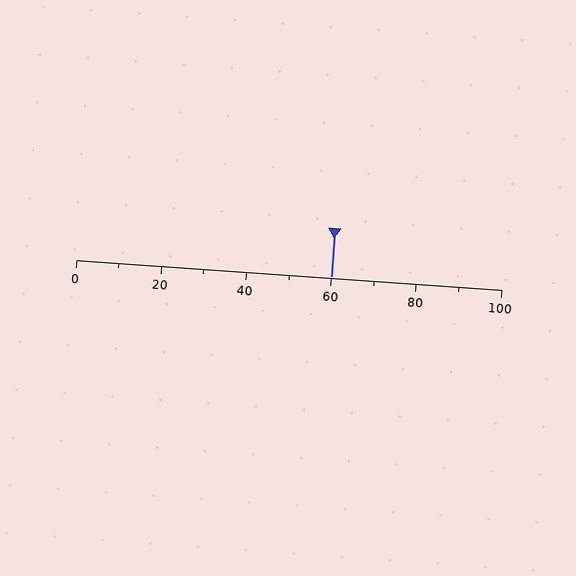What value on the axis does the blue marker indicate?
The marker indicates approximately 60.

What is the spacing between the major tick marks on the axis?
The major ticks are spaced 20 apart.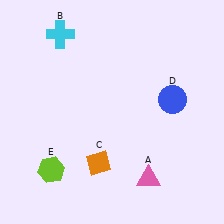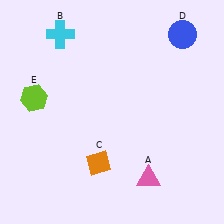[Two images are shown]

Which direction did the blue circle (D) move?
The blue circle (D) moved up.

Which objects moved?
The objects that moved are: the blue circle (D), the lime hexagon (E).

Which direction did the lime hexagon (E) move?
The lime hexagon (E) moved up.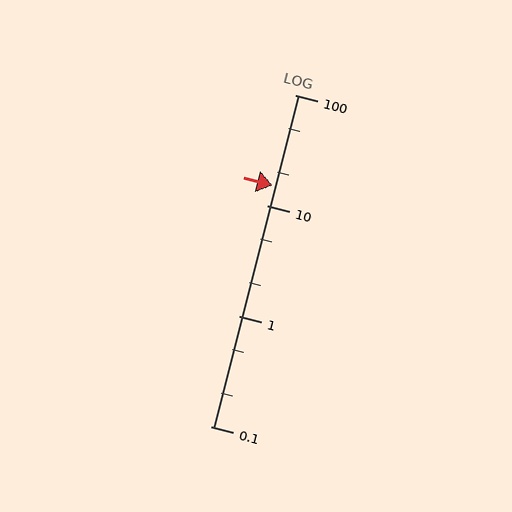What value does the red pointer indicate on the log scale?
The pointer indicates approximately 15.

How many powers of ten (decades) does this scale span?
The scale spans 3 decades, from 0.1 to 100.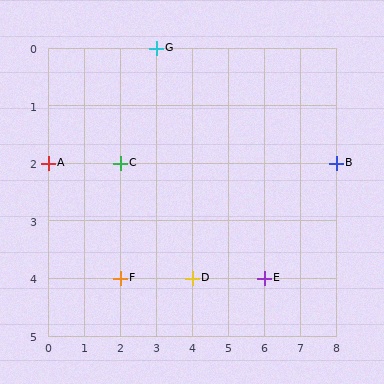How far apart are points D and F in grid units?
Points D and F are 2 columns apart.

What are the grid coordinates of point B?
Point B is at grid coordinates (8, 2).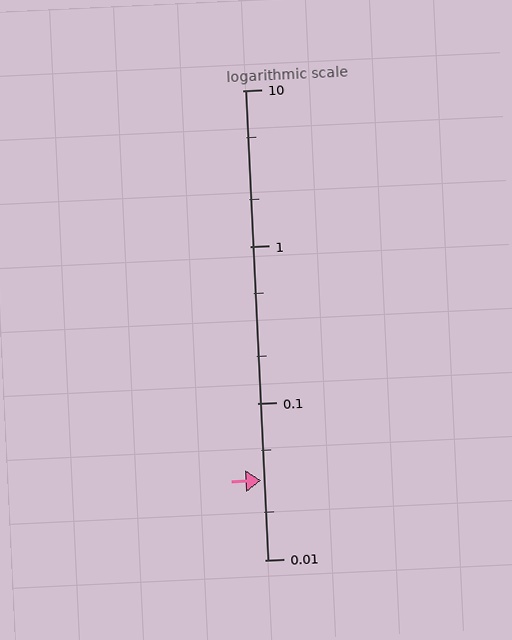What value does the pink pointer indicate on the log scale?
The pointer indicates approximately 0.032.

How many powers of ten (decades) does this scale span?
The scale spans 3 decades, from 0.01 to 10.